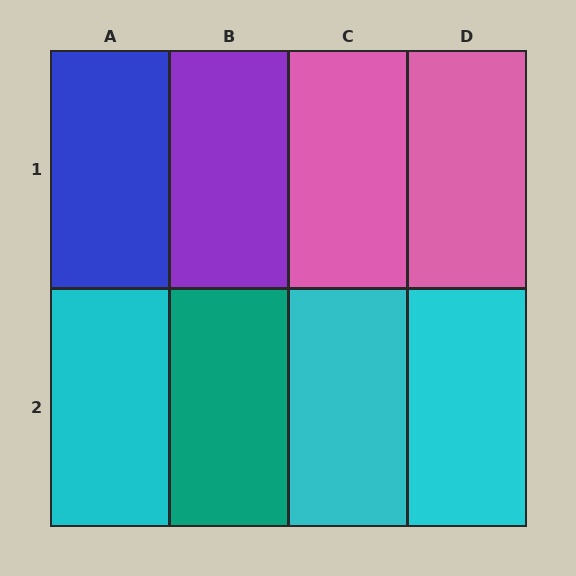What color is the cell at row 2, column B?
Teal.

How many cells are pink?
2 cells are pink.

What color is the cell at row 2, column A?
Cyan.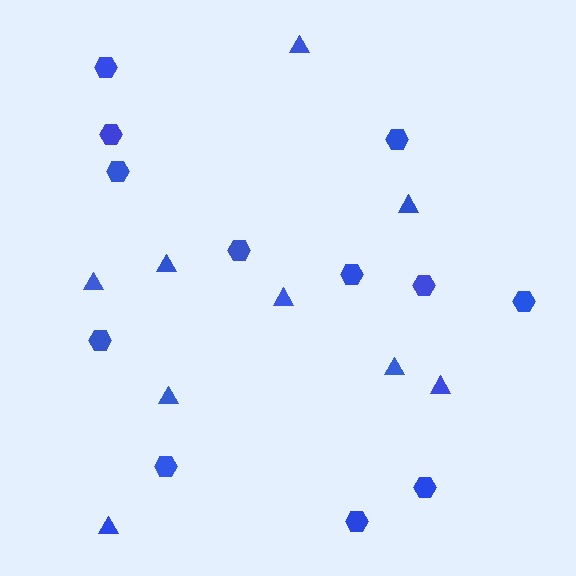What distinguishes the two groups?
There are 2 groups: one group of hexagons (12) and one group of triangles (9).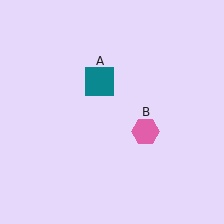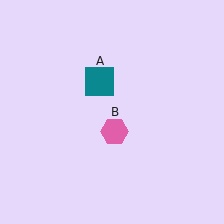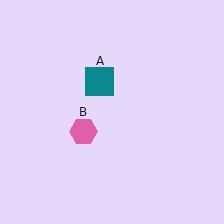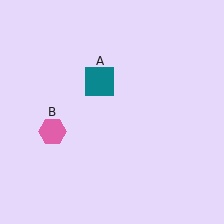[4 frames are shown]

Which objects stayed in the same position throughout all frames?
Teal square (object A) remained stationary.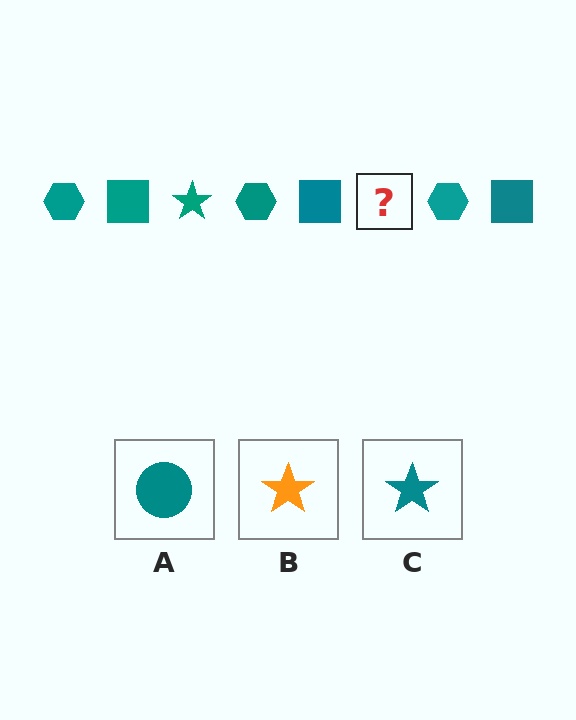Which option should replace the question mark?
Option C.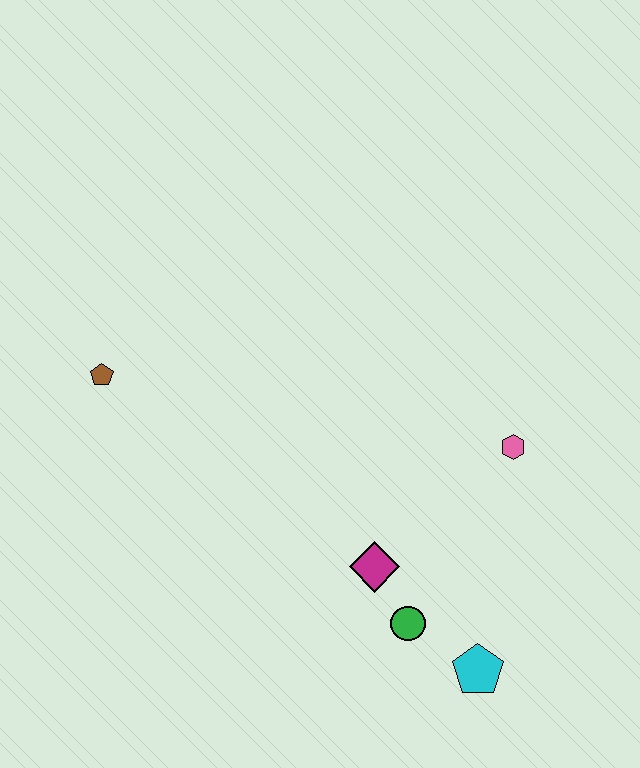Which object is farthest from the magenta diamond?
The brown pentagon is farthest from the magenta diamond.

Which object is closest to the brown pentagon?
The magenta diamond is closest to the brown pentagon.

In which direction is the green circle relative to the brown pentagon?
The green circle is to the right of the brown pentagon.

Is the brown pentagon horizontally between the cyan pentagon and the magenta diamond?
No